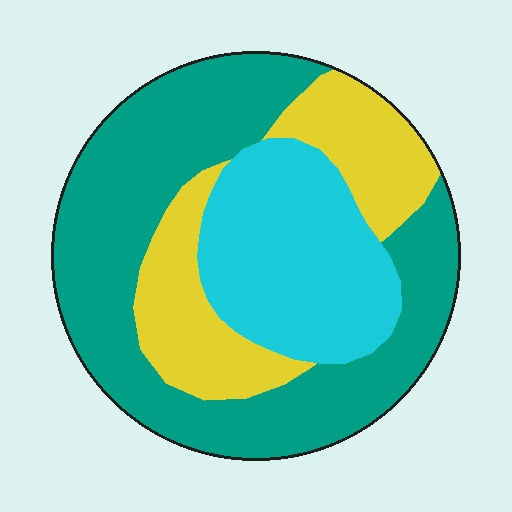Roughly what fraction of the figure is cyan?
Cyan takes up about one quarter (1/4) of the figure.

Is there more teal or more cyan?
Teal.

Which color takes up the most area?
Teal, at roughly 50%.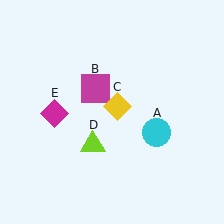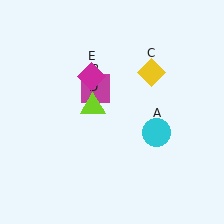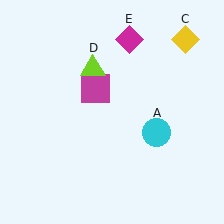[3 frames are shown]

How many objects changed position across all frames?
3 objects changed position: yellow diamond (object C), lime triangle (object D), magenta diamond (object E).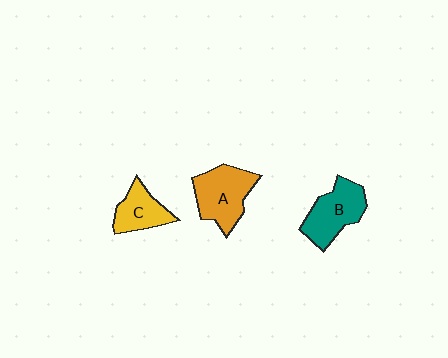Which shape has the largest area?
Shape A (orange).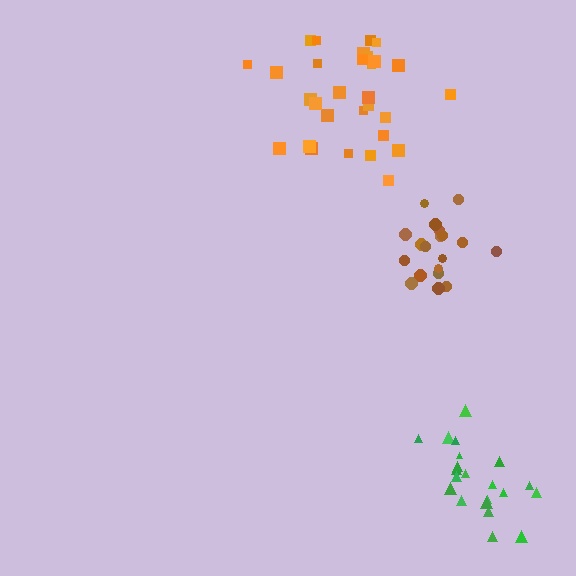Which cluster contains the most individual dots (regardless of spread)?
Orange (31).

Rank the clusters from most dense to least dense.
brown, green, orange.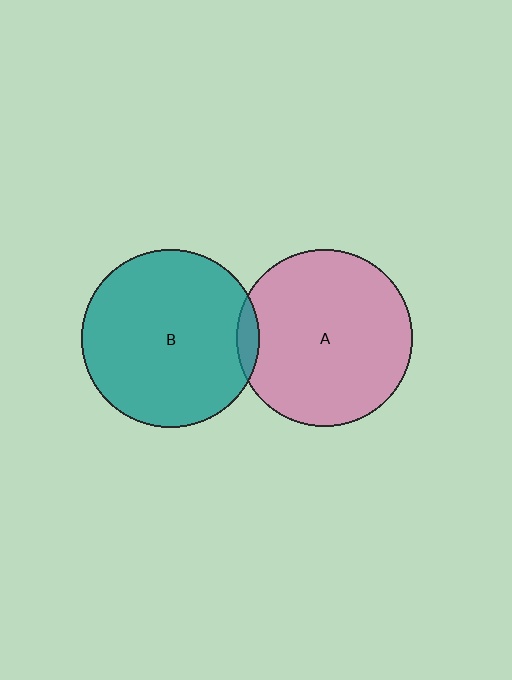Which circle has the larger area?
Circle B (teal).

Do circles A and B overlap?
Yes.